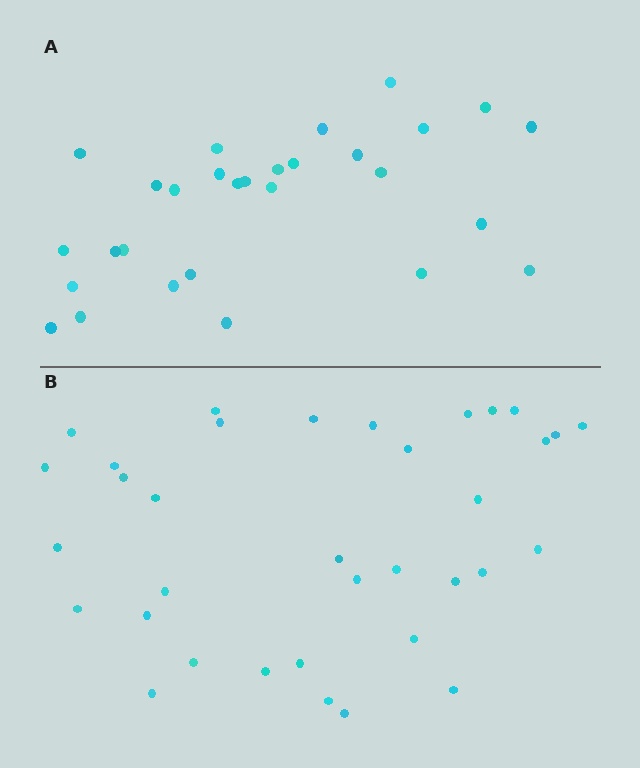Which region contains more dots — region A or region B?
Region B (the bottom region) has more dots.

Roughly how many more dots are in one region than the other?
Region B has about 6 more dots than region A.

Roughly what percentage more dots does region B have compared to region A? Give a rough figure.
About 20% more.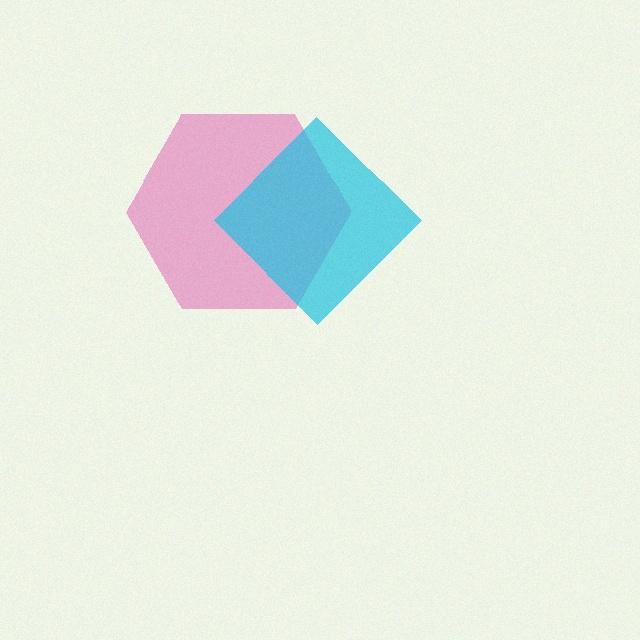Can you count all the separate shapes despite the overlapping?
Yes, there are 2 separate shapes.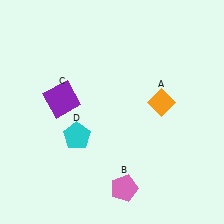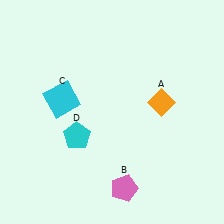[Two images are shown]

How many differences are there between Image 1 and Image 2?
There is 1 difference between the two images.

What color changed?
The square (C) changed from purple in Image 1 to cyan in Image 2.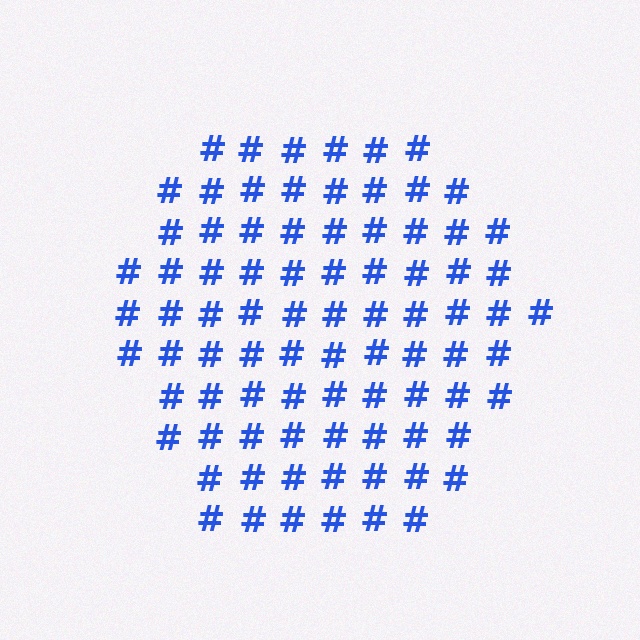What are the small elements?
The small elements are hash symbols.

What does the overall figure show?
The overall figure shows a hexagon.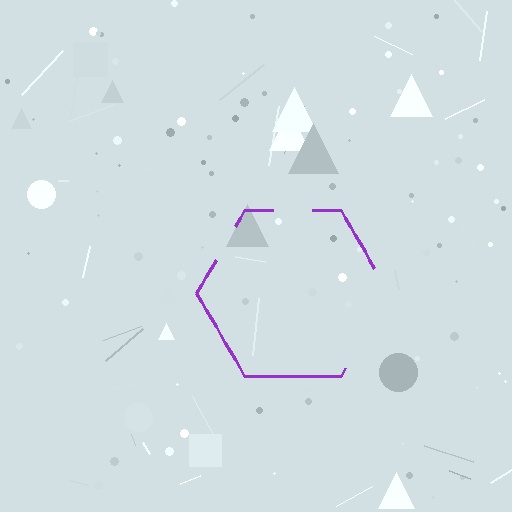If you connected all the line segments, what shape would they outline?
They would outline a hexagon.